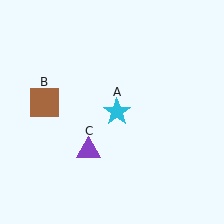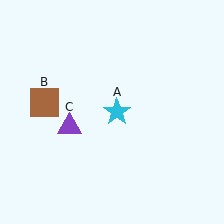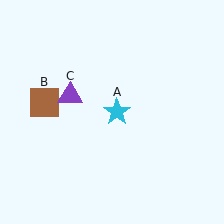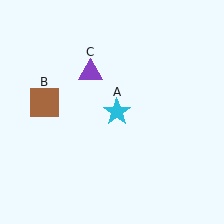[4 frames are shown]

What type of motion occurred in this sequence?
The purple triangle (object C) rotated clockwise around the center of the scene.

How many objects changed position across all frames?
1 object changed position: purple triangle (object C).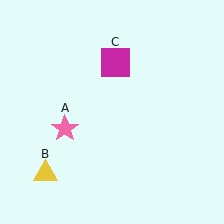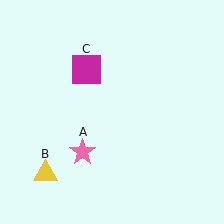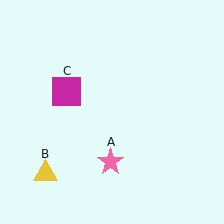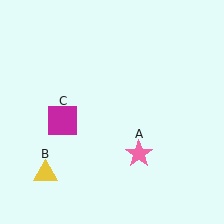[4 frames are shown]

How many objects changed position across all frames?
2 objects changed position: pink star (object A), magenta square (object C).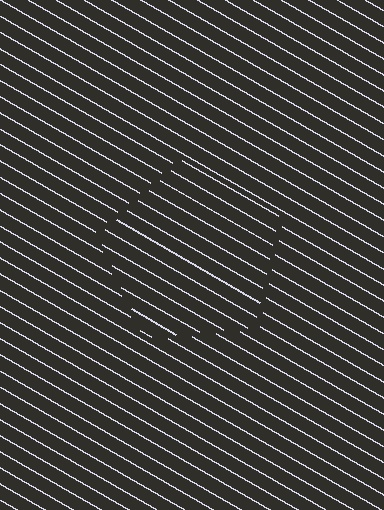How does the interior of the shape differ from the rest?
The interior of the shape contains the same grating, shifted by half a period — the contour is defined by the phase discontinuity where line-ends from the inner and outer gratings abut.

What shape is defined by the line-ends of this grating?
An illusory pentagon. The interior of the shape contains the same grating, shifted by half a period — the contour is defined by the phase discontinuity where line-ends from the inner and outer gratings abut.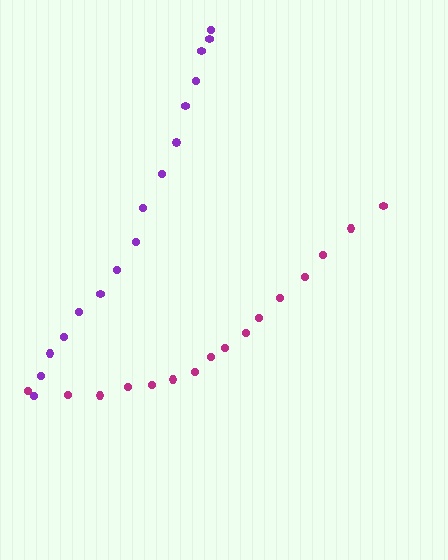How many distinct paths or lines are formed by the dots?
There are 2 distinct paths.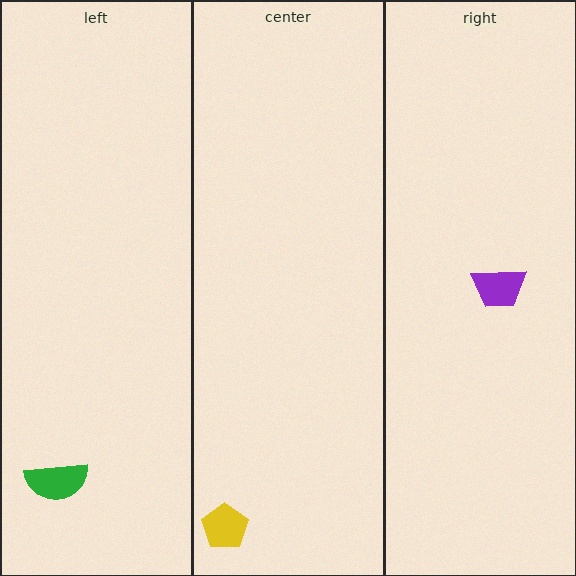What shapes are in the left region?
The green semicircle.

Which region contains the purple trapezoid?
The right region.